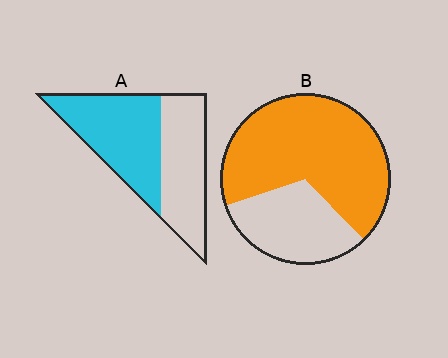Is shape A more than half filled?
Roughly half.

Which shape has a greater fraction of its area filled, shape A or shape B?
Shape B.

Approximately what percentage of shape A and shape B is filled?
A is approximately 55% and B is approximately 70%.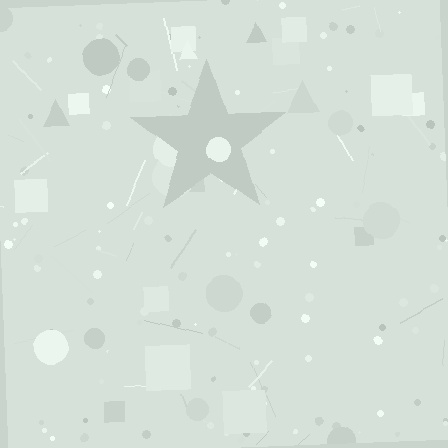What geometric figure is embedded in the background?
A star is embedded in the background.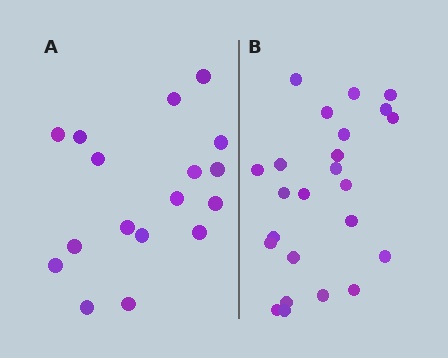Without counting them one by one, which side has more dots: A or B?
Region B (the right region) has more dots.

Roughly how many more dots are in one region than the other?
Region B has roughly 8 or so more dots than region A.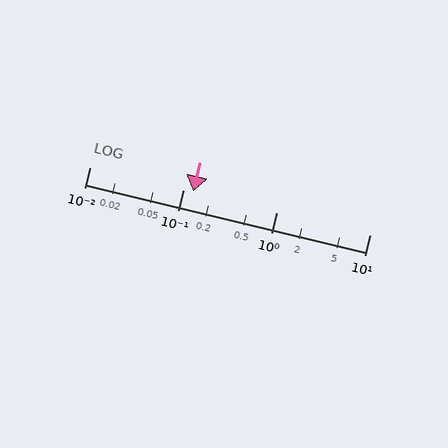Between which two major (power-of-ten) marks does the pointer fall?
The pointer is between 0.1 and 1.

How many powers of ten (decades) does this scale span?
The scale spans 3 decades, from 0.01 to 10.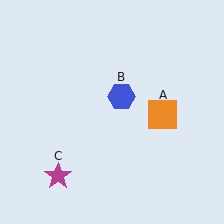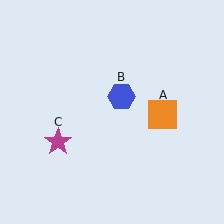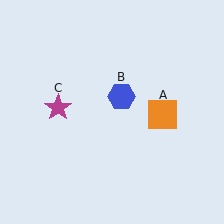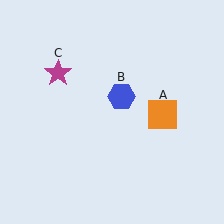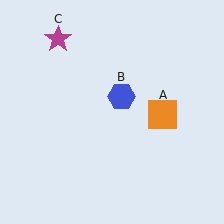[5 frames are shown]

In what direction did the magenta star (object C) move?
The magenta star (object C) moved up.